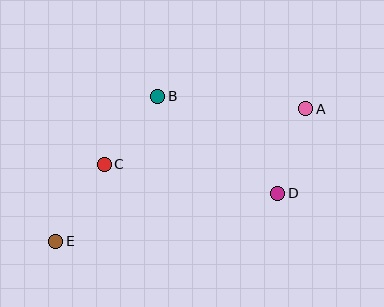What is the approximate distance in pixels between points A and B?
The distance between A and B is approximately 148 pixels.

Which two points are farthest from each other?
Points A and E are farthest from each other.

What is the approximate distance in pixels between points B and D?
The distance between B and D is approximately 155 pixels.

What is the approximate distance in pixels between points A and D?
The distance between A and D is approximately 89 pixels.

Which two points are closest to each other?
Points B and C are closest to each other.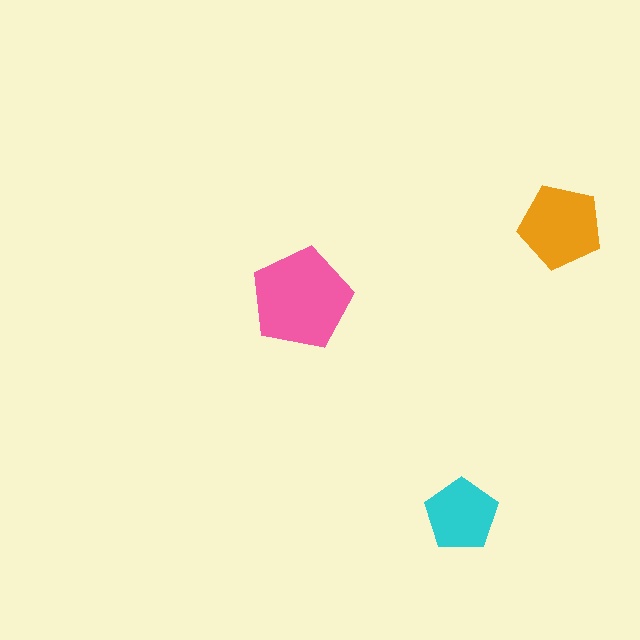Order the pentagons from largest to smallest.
the pink one, the orange one, the cyan one.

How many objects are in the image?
There are 3 objects in the image.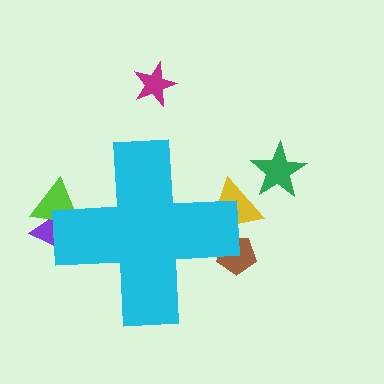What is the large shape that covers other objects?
A cyan cross.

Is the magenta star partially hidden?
No, the magenta star is fully visible.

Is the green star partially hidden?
No, the green star is fully visible.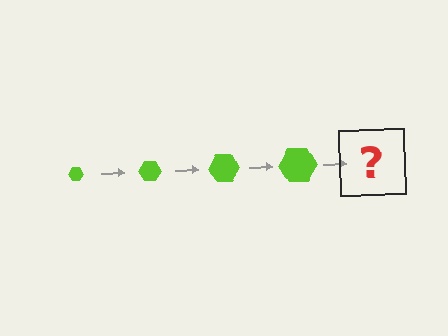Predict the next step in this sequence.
The next step is a lime hexagon, larger than the previous one.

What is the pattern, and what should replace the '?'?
The pattern is that the hexagon gets progressively larger each step. The '?' should be a lime hexagon, larger than the previous one.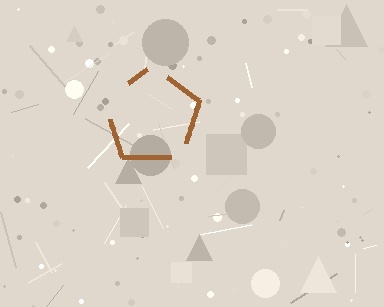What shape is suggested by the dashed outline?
The dashed outline suggests a pentagon.